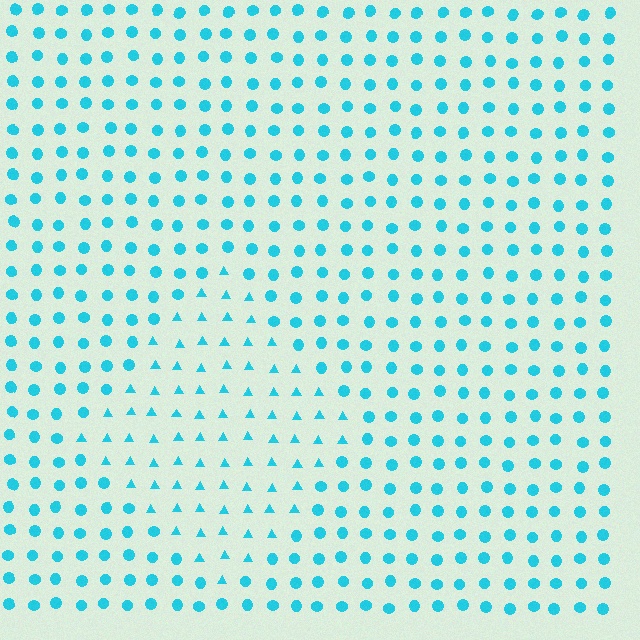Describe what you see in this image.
The image is filled with small cyan elements arranged in a uniform grid. A diamond-shaped region contains triangles, while the surrounding area contains circles. The boundary is defined purely by the change in element shape.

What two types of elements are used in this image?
The image uses triangles inside the diamond region and circles outside it.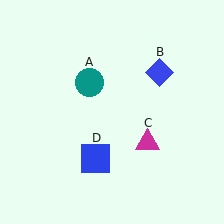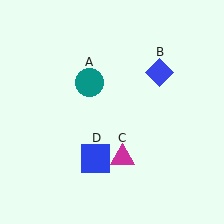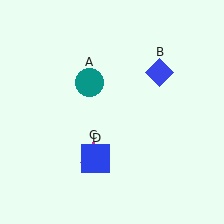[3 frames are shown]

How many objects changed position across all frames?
1 object changed position: magenta triangle (object C).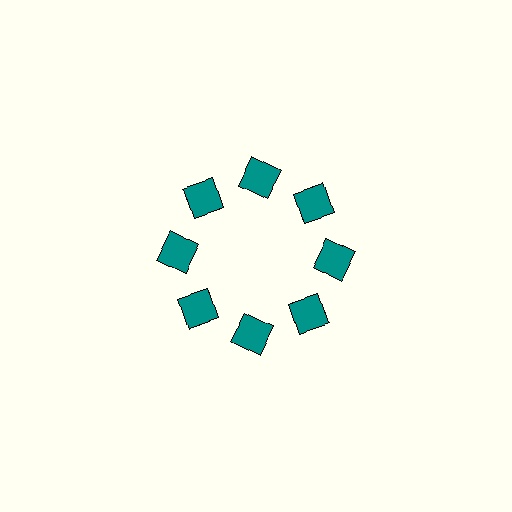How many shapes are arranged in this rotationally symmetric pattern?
There are 8 shapes, arranged in 8 groups of 1.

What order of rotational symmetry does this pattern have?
This pattern has 8-fold rotational symmetry.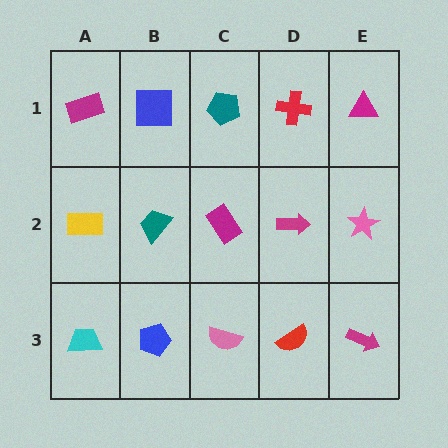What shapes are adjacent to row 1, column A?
A yellow rectangle (row 2, column A), a blue square (row 1, column B).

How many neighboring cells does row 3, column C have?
3.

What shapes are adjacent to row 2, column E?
A magenta triangle (row 1, column E), a magenta arrow (row 3, column E), a magenta arrow (row 2, column D).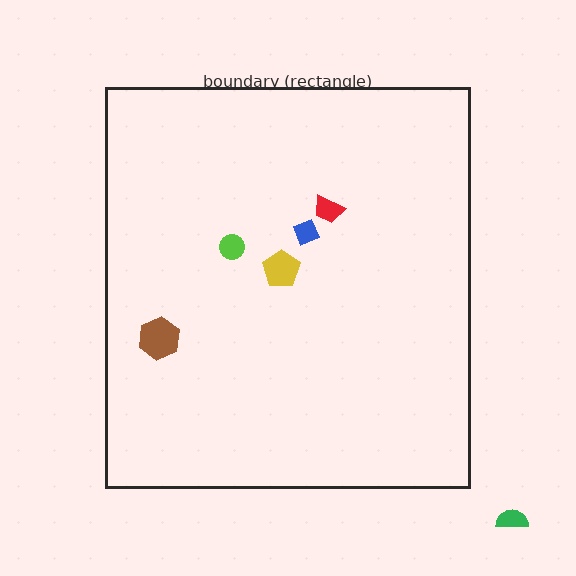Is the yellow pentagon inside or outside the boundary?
Inside.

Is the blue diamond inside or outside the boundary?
Inside.